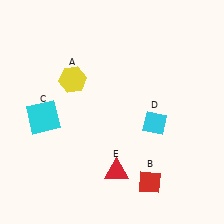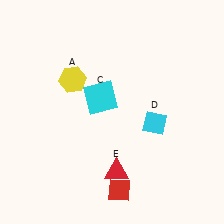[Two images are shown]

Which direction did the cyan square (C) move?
The cyan square (C) moved right.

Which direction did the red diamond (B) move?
The red diamond (B) moved left.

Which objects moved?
The objects that moved are: the red diamond (B), the cyan square (C).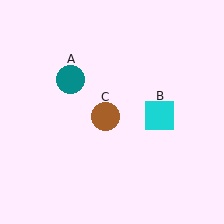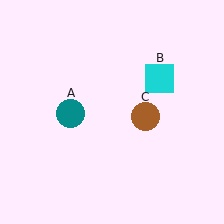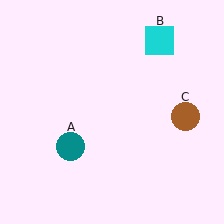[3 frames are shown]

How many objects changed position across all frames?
3 objects changed position: teal circle (object A), cyan square (object B), brown circle (object C).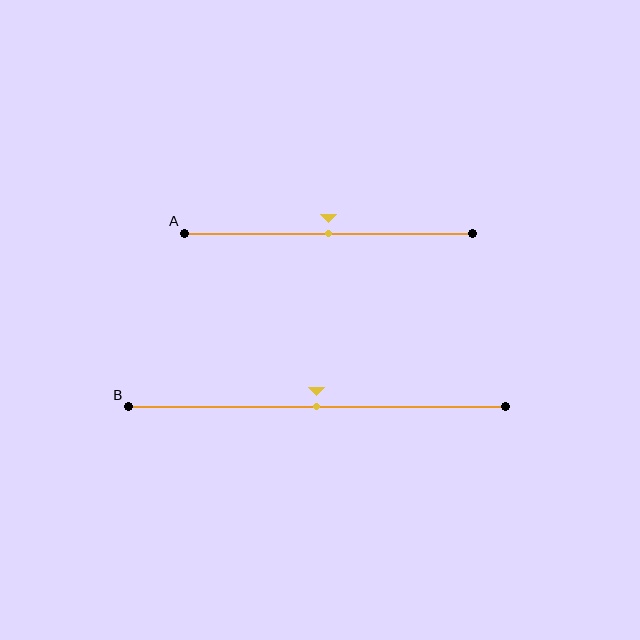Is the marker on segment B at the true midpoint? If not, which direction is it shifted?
Yes, the marker on segment B is at the true midpoint.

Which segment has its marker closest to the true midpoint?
Segment A has its marker closest to the true midpoint.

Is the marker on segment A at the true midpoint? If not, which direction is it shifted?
Yes, the marker on segment A is at the true midpoint.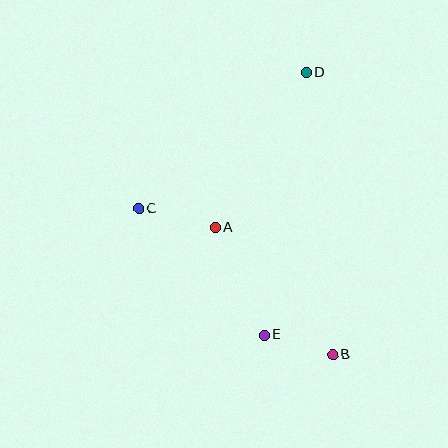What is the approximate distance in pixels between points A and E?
The distance between A and E is approximately 118 pixels.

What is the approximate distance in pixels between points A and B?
The distance between A and B is approximately 173 pixels.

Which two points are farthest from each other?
Points B and D are farthest from each other.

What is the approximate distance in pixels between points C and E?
The distance between C and E is approximately 178 pixels.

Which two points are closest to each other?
Points B and E are closest to each other.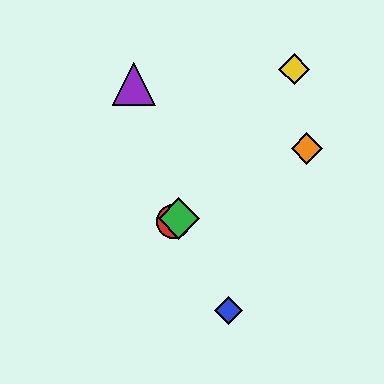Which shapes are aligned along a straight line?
The red circle, the green diamond, the orange diamond are aligned along a straight line.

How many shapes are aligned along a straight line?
3 shapes (the red circle, the green diamond, the orange diamond) are aligned along a straight line.